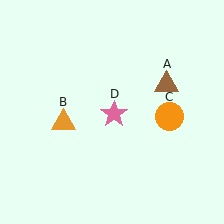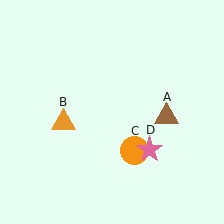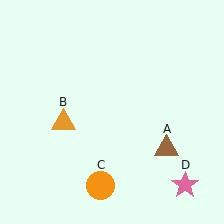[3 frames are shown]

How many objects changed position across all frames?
3 objects changed position: brown triangle (object A), orange circle (object C), pink star (object D).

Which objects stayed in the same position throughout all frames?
Orange triangle (object B) remained stationary.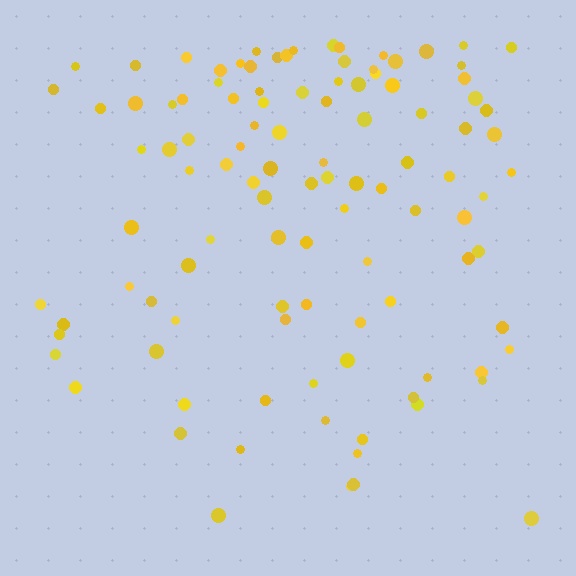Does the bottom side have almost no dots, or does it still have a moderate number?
Still a moderate number, just noticeably fewer than the top.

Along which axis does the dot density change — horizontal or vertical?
Vertical.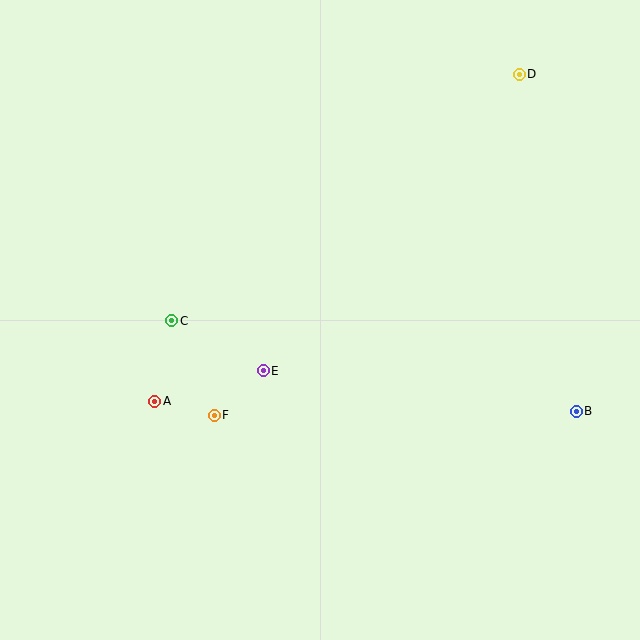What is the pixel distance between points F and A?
The distance between F and A is 61 pixels.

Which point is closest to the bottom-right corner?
Point B is closest to the bottom-right corner.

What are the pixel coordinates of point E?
Point E is at (263, 371).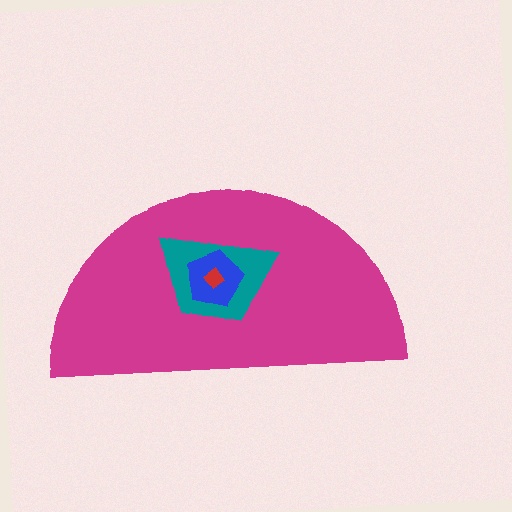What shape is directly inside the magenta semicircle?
The teal trapezoid.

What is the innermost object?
The red diamond.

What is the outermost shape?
The magenta semicircle.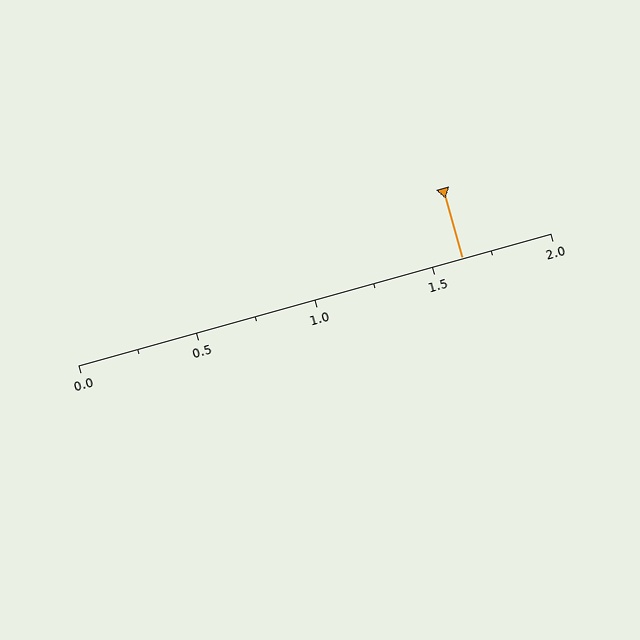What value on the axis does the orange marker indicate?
The marker indicates approximately 1.62.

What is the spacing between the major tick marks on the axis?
The major ticks are spaced 0.5 apart.